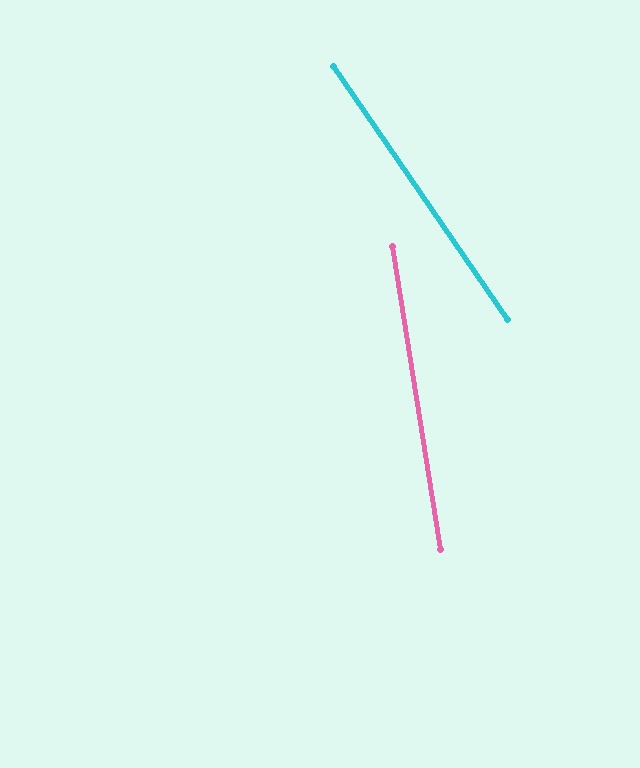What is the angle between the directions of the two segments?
Approximately 25 degrees.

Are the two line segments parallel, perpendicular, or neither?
Neither parallel nor perpendicular — they differ by about 25°.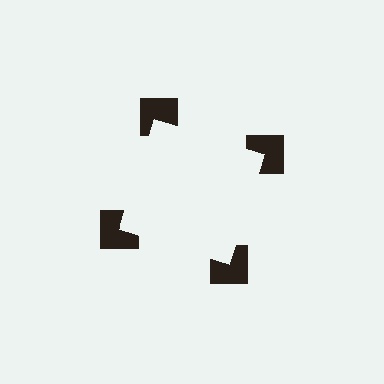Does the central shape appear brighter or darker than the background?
It typically appears slightly brighter than the background, even though no actual brightness change is drawn.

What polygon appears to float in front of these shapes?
An illusory square — its edges are inferred from the aligned wedge cuts in the notched squares, not physically drawn.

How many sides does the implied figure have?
4 sides.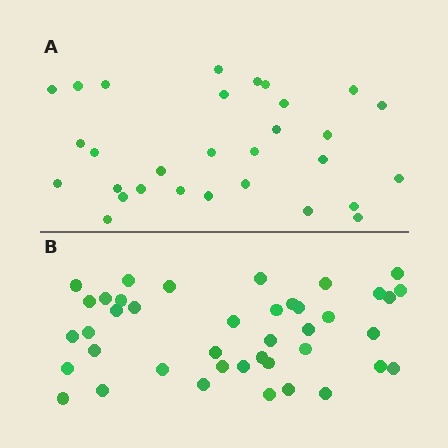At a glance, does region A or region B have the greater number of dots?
Region B (the bottom region) has more dots.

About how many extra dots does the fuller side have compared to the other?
Region B has roughly 12 or so more dots than region A.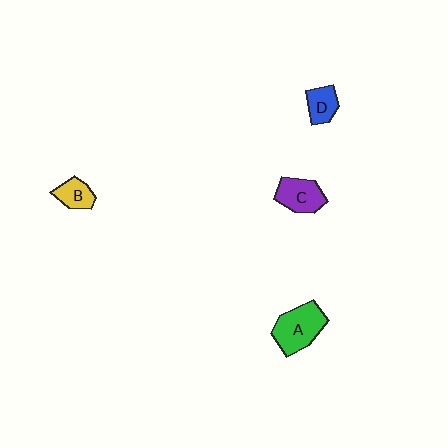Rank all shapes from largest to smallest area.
From largest to smallest: A (green), C (purple), D (blue), B (yellow).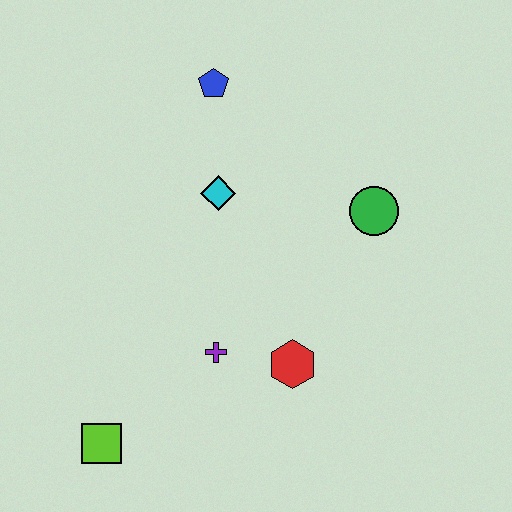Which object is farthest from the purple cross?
The blue pentagon is farthest from the purple cross.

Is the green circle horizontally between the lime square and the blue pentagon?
No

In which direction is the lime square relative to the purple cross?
The lime square is to the left of the purple cross.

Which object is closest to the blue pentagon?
The cyan diamond is closest to the blue pentagon.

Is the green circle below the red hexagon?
No